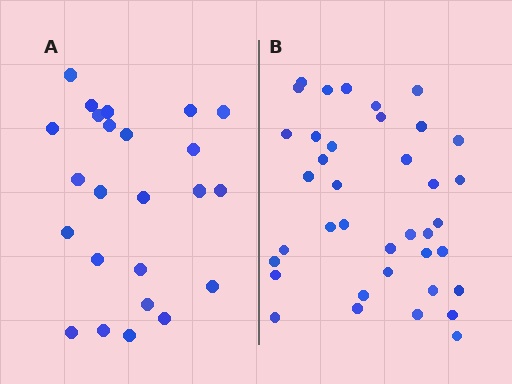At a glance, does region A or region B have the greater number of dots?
Region B (the right region) has more dots.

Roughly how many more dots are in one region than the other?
Region B has approximately 15 more dots than region A.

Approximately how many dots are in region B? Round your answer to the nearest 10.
About 40 dots. (The exact count is 38, which rounds to 40.)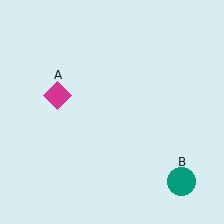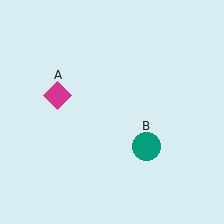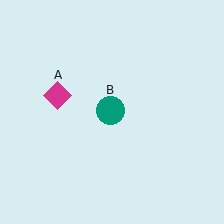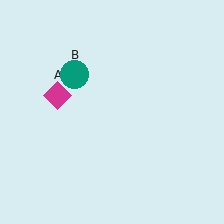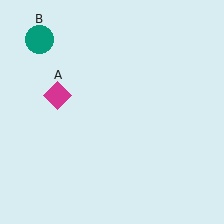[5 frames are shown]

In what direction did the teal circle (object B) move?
The teal circle (object B) moved up and to the left.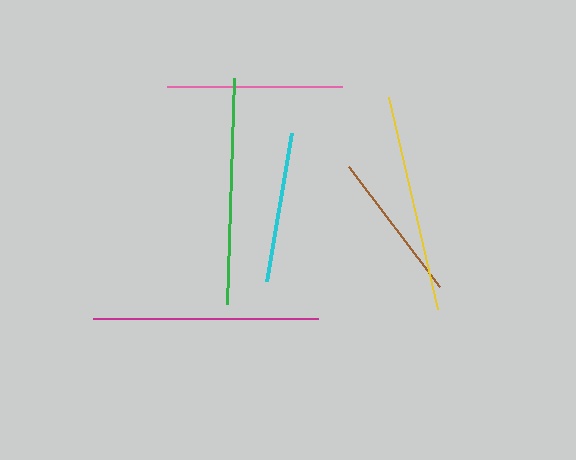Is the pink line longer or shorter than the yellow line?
The yellow line is longer than the pink line.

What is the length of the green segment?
The green segment is approximately 225 pixels long.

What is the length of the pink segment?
The pink segment is approximately 175 pixels long.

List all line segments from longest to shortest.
From longest to shortest: green, magenta, yellow, pink, brown, cyan.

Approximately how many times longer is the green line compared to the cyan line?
The green line is approximately 1.5 times the length of the cyan line.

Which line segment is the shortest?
The cyan line is the shortest at approximately 151 pixels.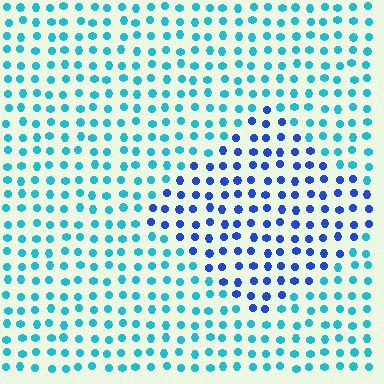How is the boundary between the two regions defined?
The boundary is defined purely by a slight shift in hue (about 41 degrees). Spacing, size, and orientation are identical on both sides.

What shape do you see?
I see a diamond.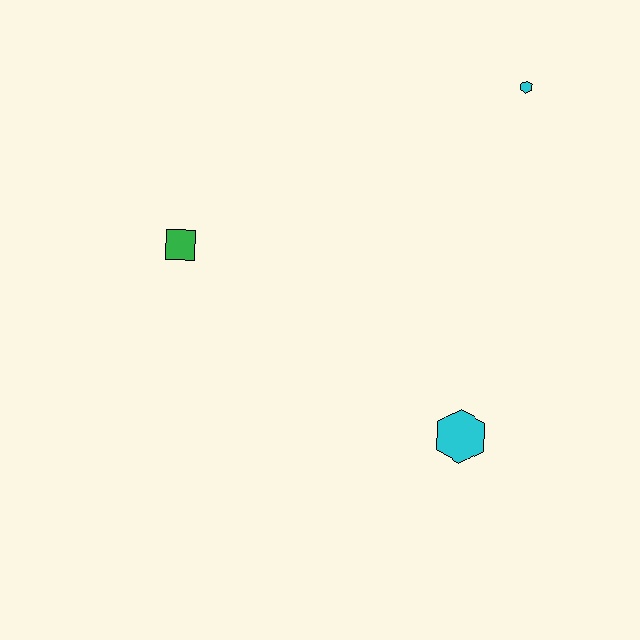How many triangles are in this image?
There are no triangles.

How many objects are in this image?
There are 3 objects.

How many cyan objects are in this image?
There are 2 cyan objects.